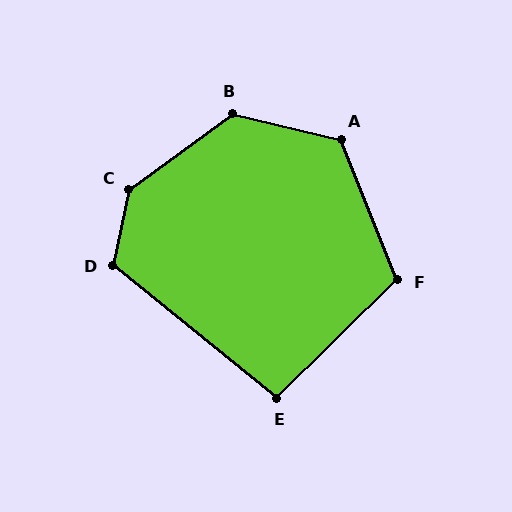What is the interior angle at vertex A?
Approximately 126 degrees (obtuse).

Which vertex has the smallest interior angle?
E, at approximately 97 degrees.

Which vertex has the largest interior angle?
C, at approximately 138 degrees.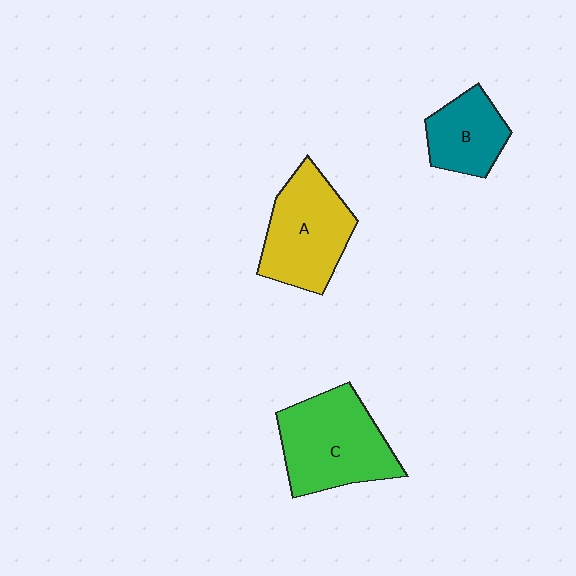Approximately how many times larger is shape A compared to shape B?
Approximately 1.5 times.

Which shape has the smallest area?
Shape B (teal).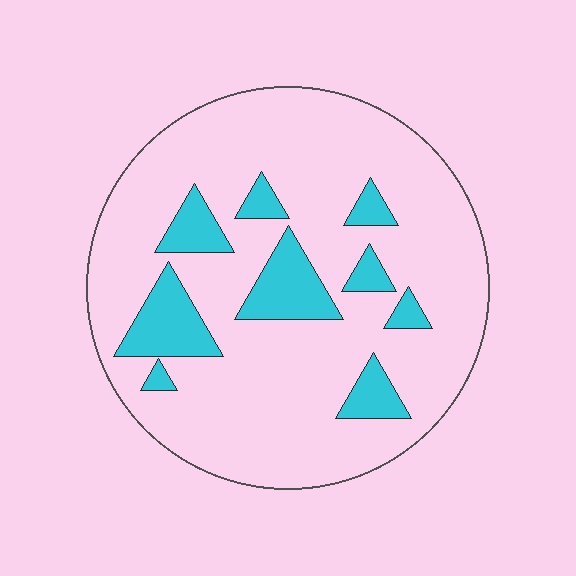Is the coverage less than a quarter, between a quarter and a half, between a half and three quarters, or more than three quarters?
Less than a quarter.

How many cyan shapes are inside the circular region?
9.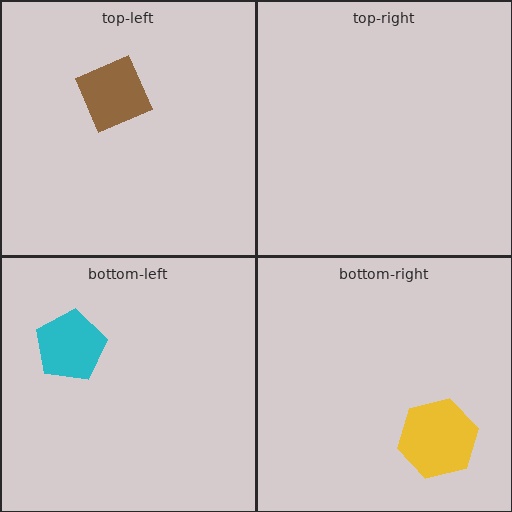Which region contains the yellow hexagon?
The bottom-right region.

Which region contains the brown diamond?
The top-left region.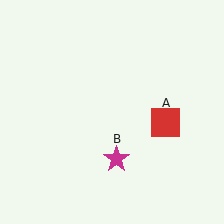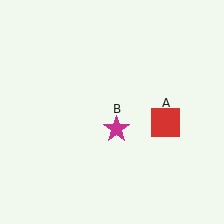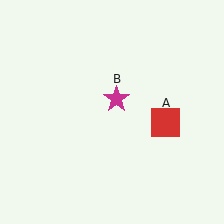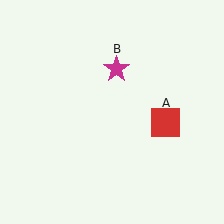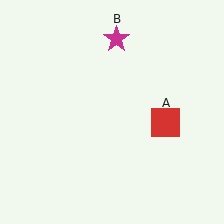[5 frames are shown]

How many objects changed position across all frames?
1 object changed position: magenta star (object B).